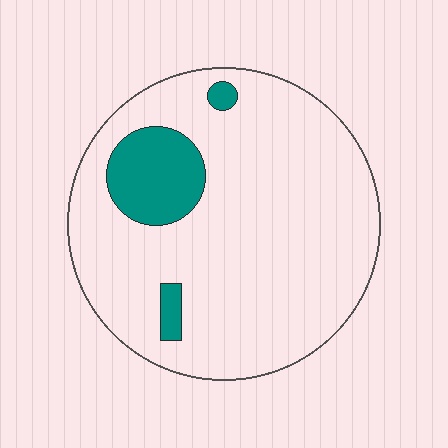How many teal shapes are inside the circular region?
3.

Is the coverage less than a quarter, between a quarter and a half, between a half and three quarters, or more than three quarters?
Less than a quarter.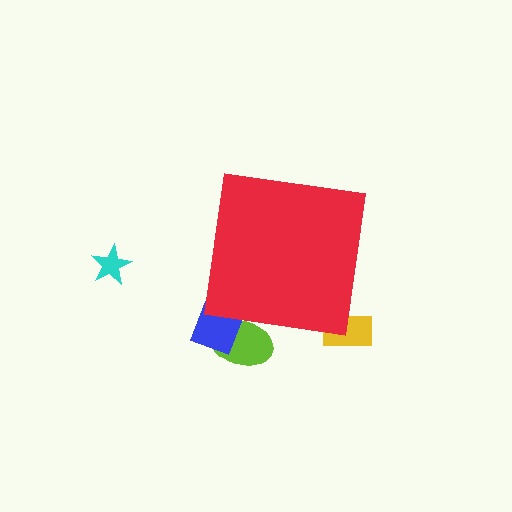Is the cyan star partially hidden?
No, the cyan star is fully visible.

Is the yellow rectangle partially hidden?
Yes, the yellow rectangle is partially hidden behind the red square.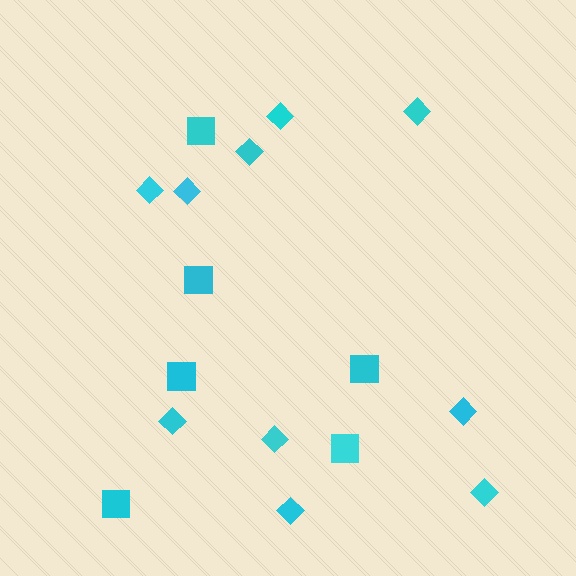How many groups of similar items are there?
There are 2 groups: one group of squares (6) and one group of diamonds (10).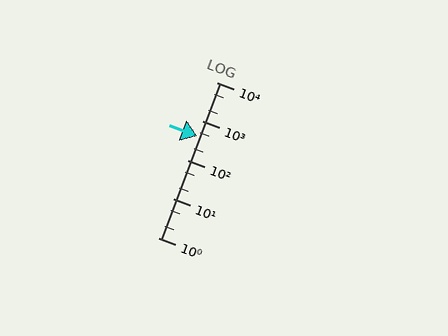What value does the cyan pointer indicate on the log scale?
The pointer indicates approximately 420.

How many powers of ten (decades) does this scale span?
The scale spans 4 decades, from 1 to 10000.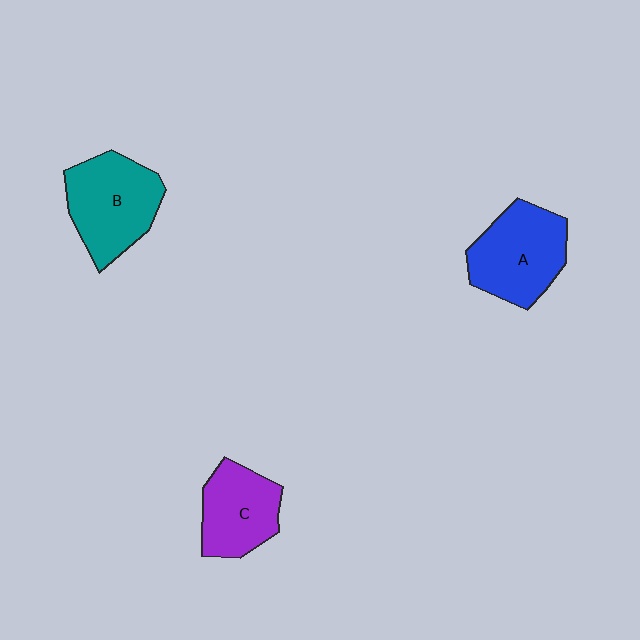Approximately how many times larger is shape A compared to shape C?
Approximately 1.2 times.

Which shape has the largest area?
Shape B (teal).